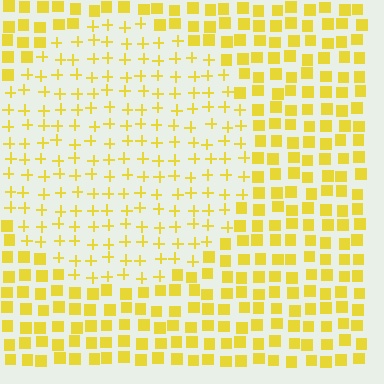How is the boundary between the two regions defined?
The boundary is defined by a change in element shape: plus signs inside vs. squares outside. All elements share the same color and spacing.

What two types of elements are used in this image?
The image uses plus signs inside the circle region and squares outside it.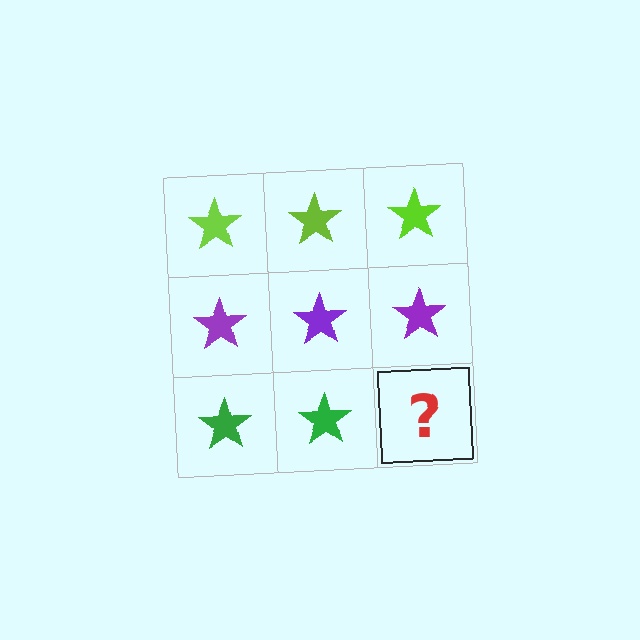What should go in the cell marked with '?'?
The missing cell should contain a green star.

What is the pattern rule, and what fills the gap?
The rule is that each row has a consistent color. The gap should be filled with a green star.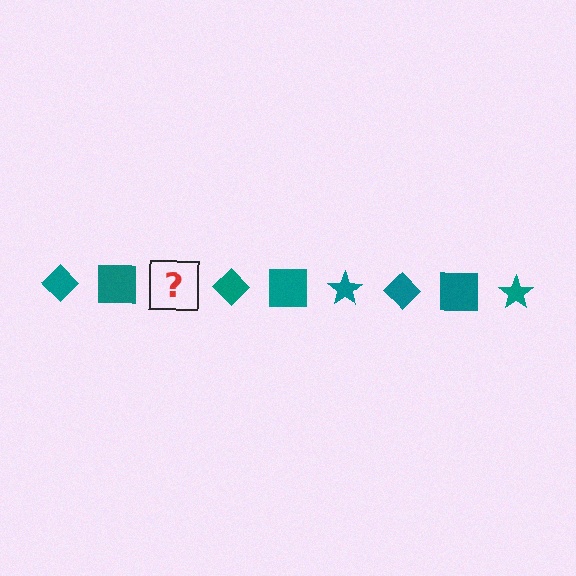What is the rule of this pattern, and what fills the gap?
The rule is that the pattern cycles through diamond, square, star shapes in teal. The gap should be filled with a teal star.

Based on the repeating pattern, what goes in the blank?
The blank should be a teal star.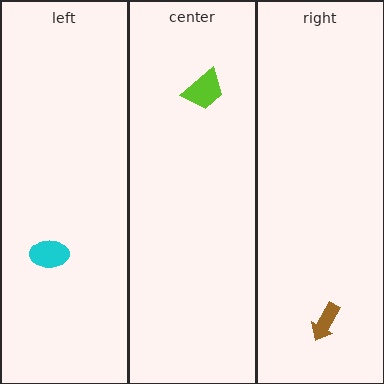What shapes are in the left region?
The cyan ellipse.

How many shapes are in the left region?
1.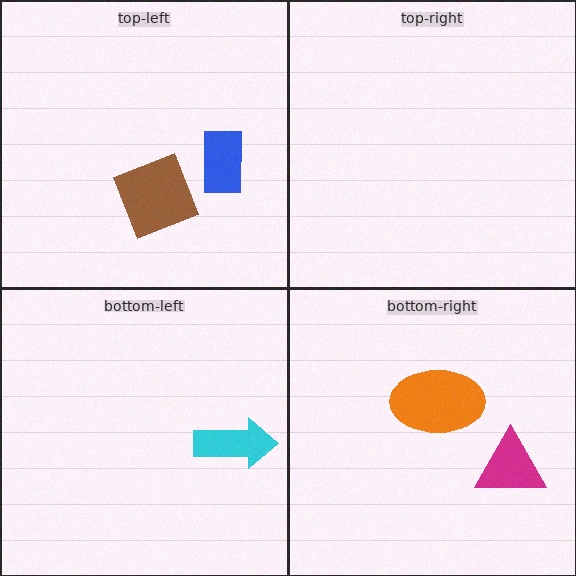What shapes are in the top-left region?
The brown square, the blue rectangle.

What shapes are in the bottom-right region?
The orange ellipse, the magenta triangle.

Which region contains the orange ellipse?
The bottom-right region.